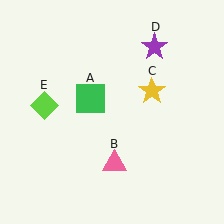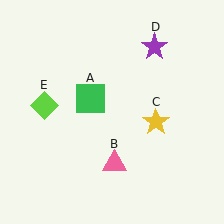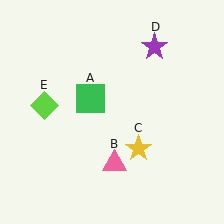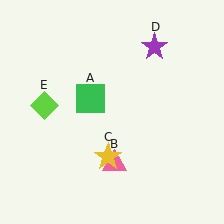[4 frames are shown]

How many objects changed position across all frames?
1 object changed position: yellow star (object C).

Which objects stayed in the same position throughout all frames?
Green square (object A) and pink triangle (object B) and purple star (object D) and lime diamond (object E) remained stationary.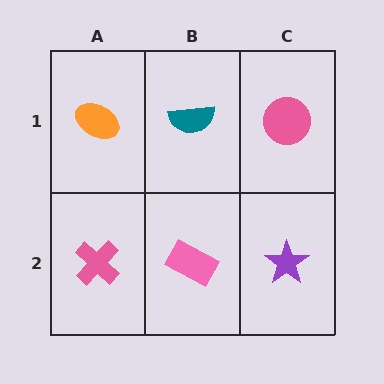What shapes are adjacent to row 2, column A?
An orange ellipse (row 1, column A), a pink rectangle (row 2, column B).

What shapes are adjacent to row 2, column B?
A teal semicircle (row 1, column B), a pink cross (row 2, column A), a purple star (row 2, column C).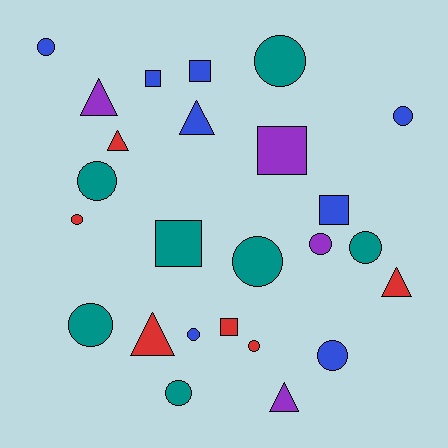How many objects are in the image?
There are 25 objects.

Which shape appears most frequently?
Circle, with 13 objects.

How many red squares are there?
There is 1 red square.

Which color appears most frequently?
Blue, with 8 objects.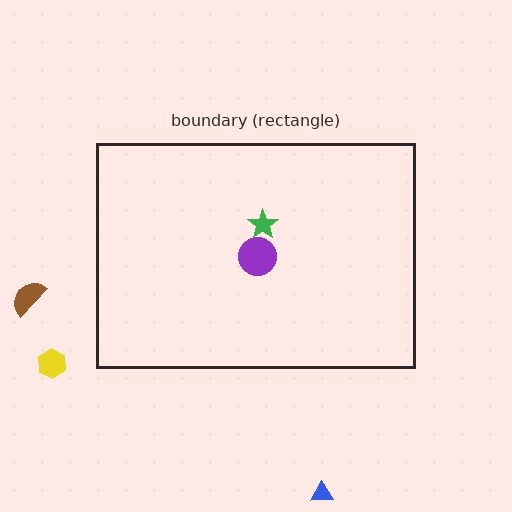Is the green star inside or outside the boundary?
Inside.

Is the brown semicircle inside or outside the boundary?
Outside.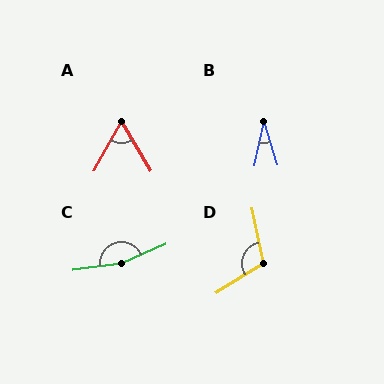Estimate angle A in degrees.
Approximately 60 degrees.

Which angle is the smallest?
B, at approximately 29 degrees.